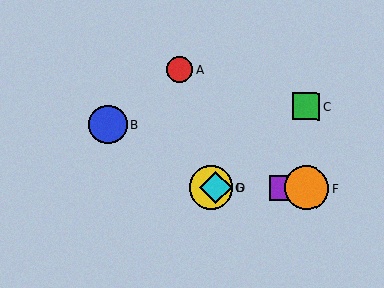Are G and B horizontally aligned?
No, G is at y≈188 and B is at y≈124.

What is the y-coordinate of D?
Object D is at y≈188.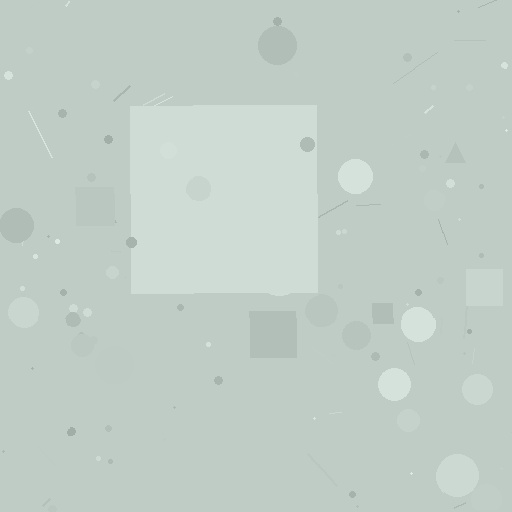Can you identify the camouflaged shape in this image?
The camouflaged shape is a square.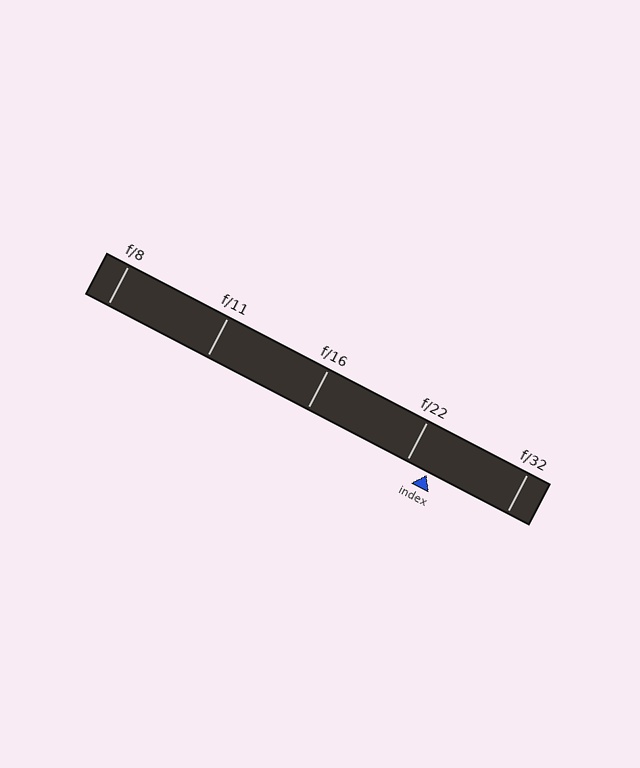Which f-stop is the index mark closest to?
The index mark is closest to f/22.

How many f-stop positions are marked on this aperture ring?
There are 5 f-stop positions marked.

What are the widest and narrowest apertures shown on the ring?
The widest aperture shown is f/8 and the narrowest is f/32.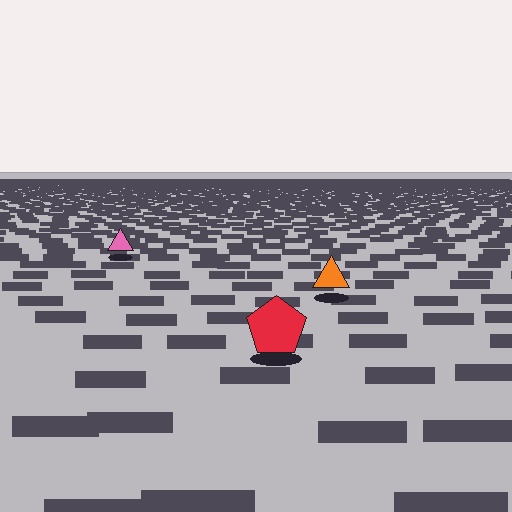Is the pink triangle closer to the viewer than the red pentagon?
No. The red pentagon is closer — you can tell from the texture gradient: the ground texture is coarser near it.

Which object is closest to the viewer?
The red pentagon is closest. The texture marks near it are larger and more spread out.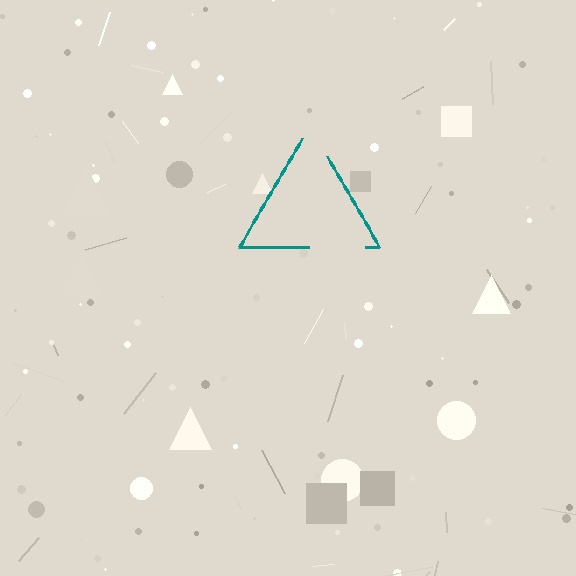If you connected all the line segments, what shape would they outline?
They would outline a triangle.